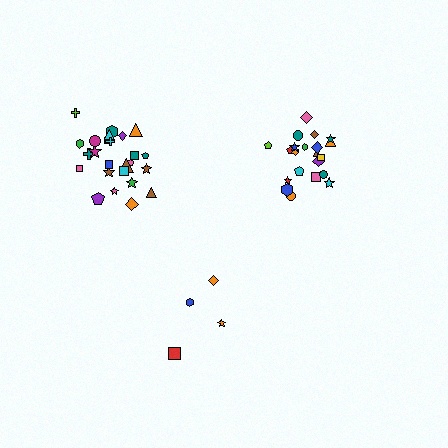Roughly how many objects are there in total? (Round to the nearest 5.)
Roughly 50 objects in total.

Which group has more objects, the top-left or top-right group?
The top-left group.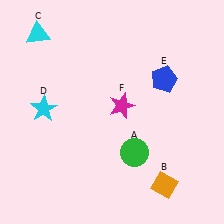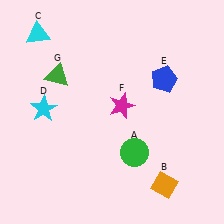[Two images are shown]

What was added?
A green triangle (G) was added in Image 2.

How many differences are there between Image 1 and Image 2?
There is 1 difference between the two images.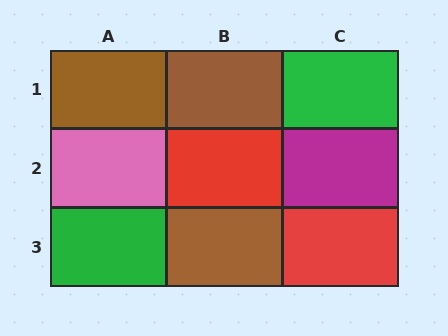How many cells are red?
2 cells are red.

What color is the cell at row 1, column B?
Brown.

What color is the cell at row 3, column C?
Red.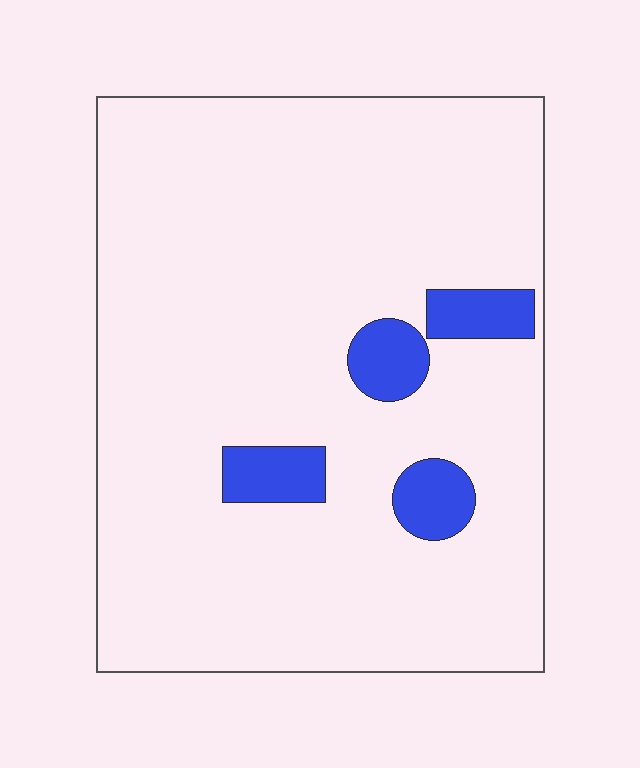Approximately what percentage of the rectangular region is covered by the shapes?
Approximately 10%.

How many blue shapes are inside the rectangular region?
4.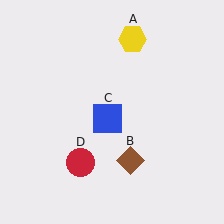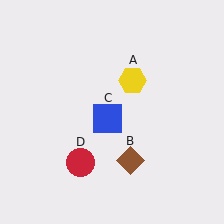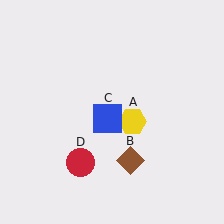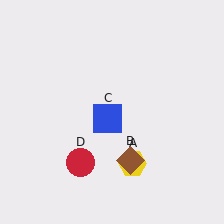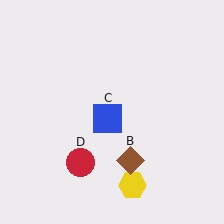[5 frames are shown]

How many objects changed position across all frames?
1 object changed position: yellow hexagon (object A).